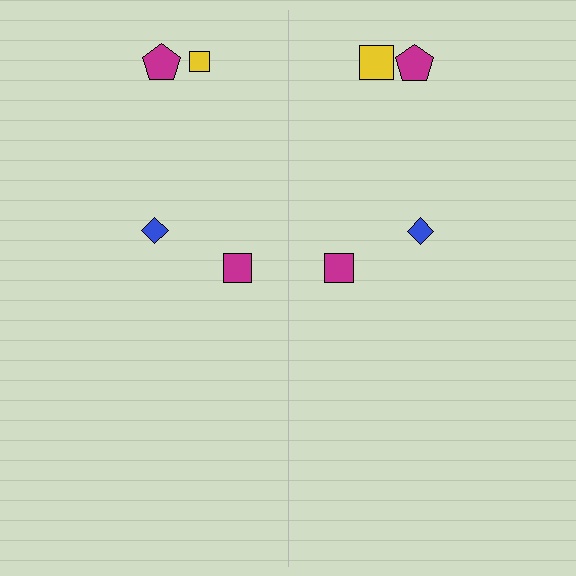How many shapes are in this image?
There are 8 shapes in this image.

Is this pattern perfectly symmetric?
No, the pattern is not perfectly symmetric. The yellow square on the right side has a different size than its mirror counterpart.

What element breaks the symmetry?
The yellow square on the right side has a different size than its mirror counterpart.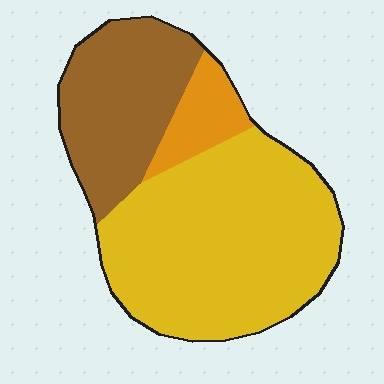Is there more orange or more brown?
Brown.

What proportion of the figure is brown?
Brown covers around 30% of the figure.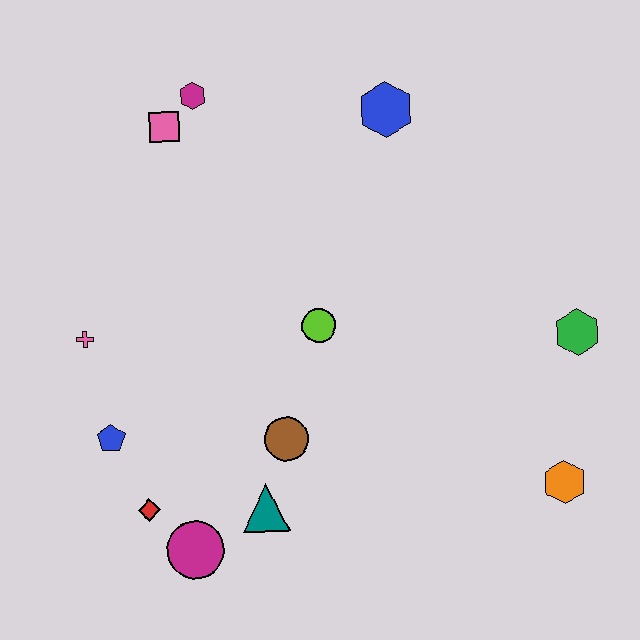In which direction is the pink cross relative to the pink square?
The pink cross is below the pink square.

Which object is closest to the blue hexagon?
The magenta hexagon is closest to the blue hexagon.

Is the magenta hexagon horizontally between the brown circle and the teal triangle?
No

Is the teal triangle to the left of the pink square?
No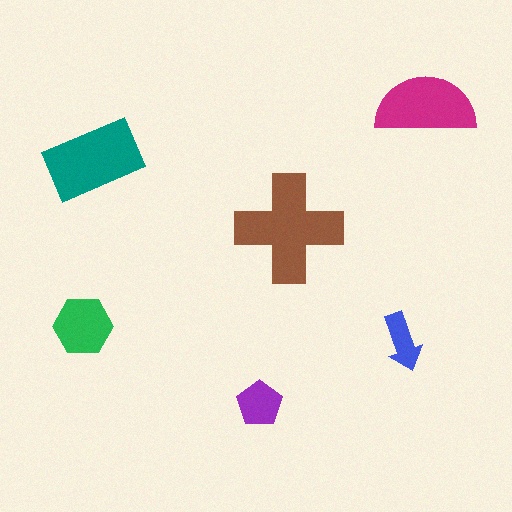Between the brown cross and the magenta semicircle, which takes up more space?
The brown cross.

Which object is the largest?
The brown cross.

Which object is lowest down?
The purple pentagon is bottommost.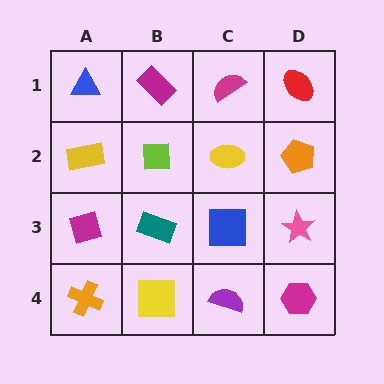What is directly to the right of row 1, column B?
A magenta semicircle.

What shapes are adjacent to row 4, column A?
A magenta diamond (row 3, column A), a yellow square (row 4, column B).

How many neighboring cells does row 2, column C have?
4.